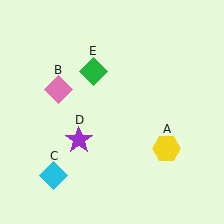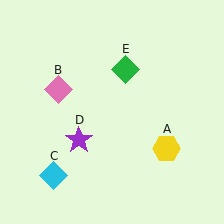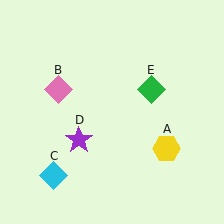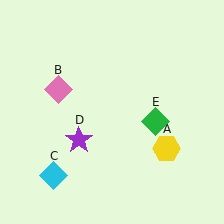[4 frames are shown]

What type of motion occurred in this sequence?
The green diamond (object E) rotated clockwise around the center of the scene.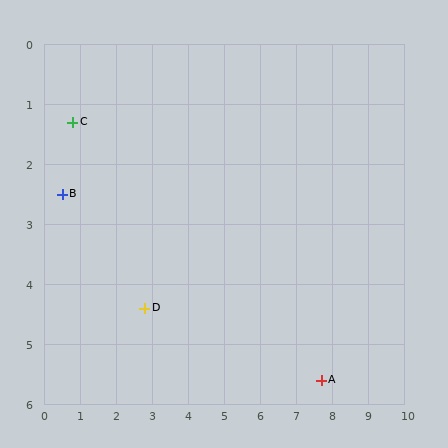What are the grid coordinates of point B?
Point B is at approximately (0.5, 2.5).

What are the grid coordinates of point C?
Point C is at approximately (0.8, 1.3).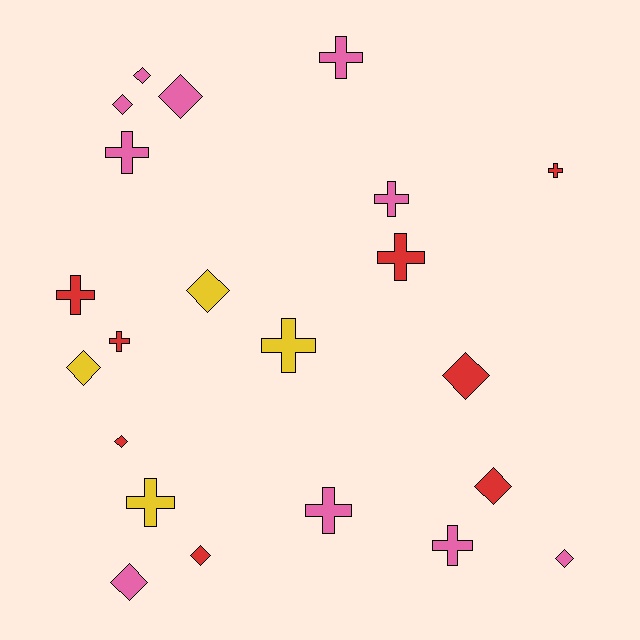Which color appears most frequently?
Pink, with 10 objects.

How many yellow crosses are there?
There are 2 yellow crosses.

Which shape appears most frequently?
Cross, with 11 objects.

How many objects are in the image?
There are 22 objects.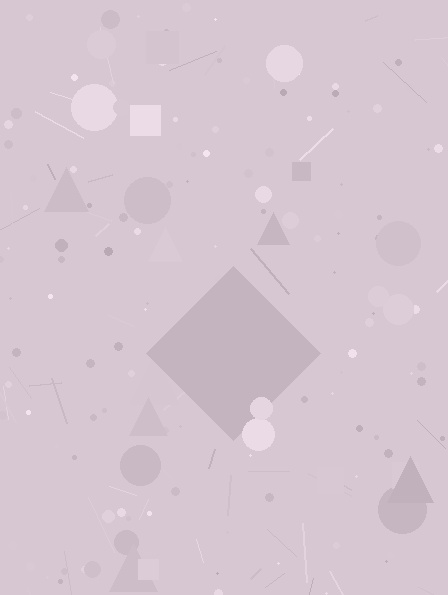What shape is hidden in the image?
A diamond is hidden in the image.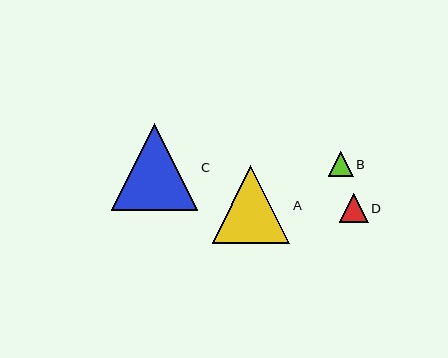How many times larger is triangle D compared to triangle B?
Triangle D is approximately 1.1 times the size of triangle B.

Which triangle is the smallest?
Triangle B is the smallest with a size of approximately 25 pixels.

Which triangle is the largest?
Triangle C is the largest with a size of approximately 86 pixels.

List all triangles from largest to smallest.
From largest to smallest: C, A, D, B.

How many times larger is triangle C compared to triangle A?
Triangle C is approximately 1.1 times the size of triangle A.